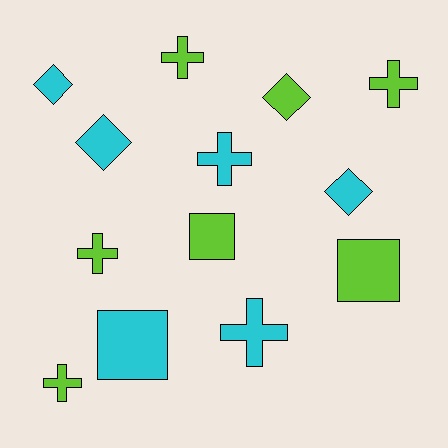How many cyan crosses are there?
There are 2 cyan crosses.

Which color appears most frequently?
Lime, with 7 objects.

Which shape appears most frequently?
Cross, with 6 objects.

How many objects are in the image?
There are 13 objects.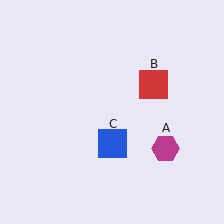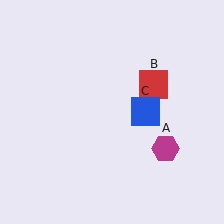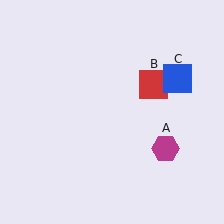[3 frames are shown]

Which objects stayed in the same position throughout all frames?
Magenta hexagon (object A) and red square (object B) remained stationary.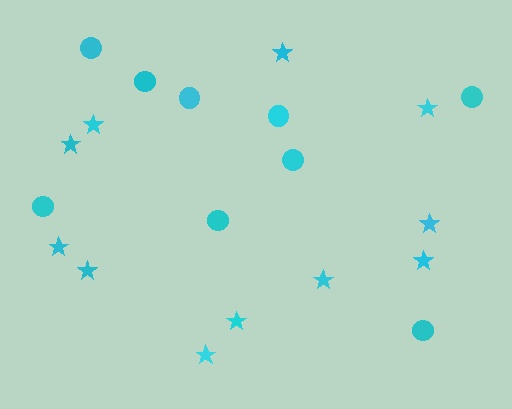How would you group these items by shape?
There are 2 groups: one group of stars (11) and one group of circles (9).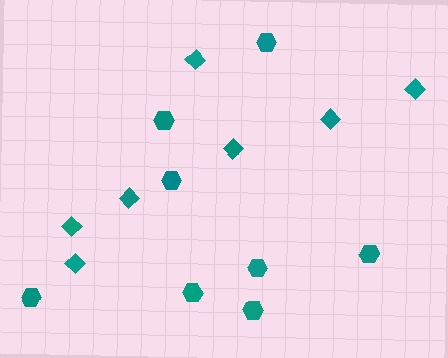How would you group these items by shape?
There are 2 groups: one group of diamonds (7) and one group of hexagons (8).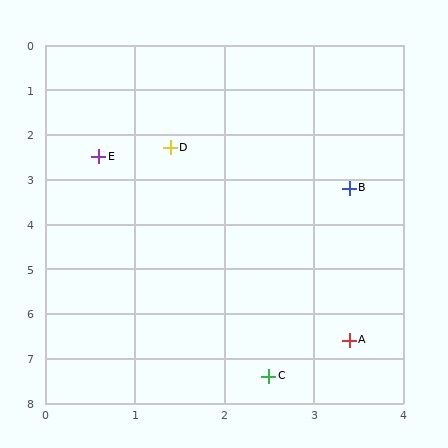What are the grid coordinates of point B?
Point B is at approximately (3.4, 3.2).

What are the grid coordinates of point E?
Point E is at approximately (0.6, 2.5).